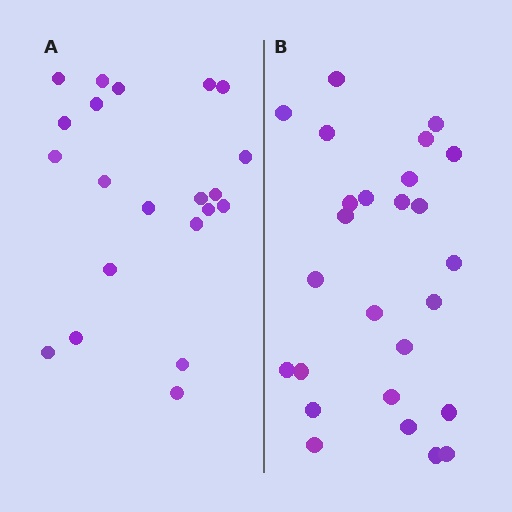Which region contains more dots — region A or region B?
Region B (the right region) has more dots.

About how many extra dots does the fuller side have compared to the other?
Region B has about 5 more dots than region A.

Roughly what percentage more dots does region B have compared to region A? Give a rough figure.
About 25% more.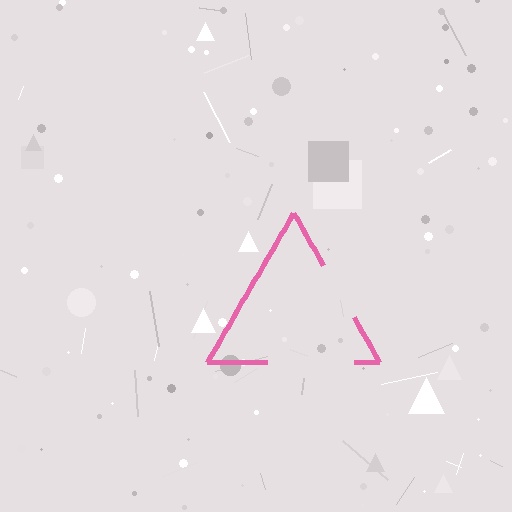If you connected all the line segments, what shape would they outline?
They would outline a triangle.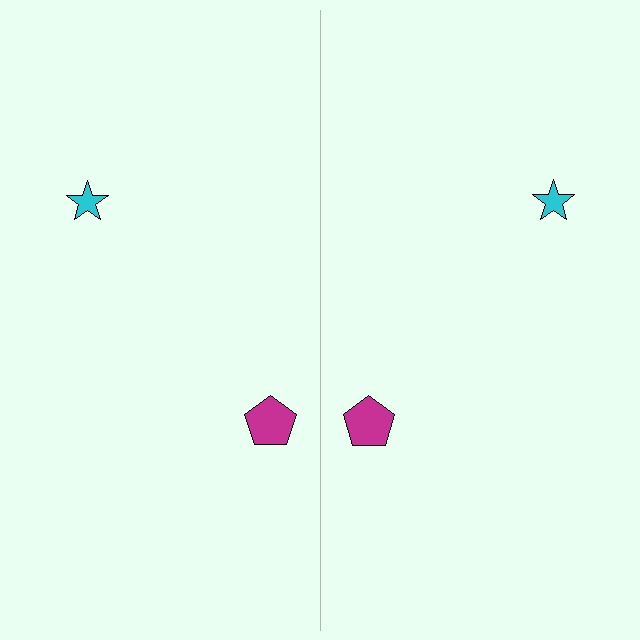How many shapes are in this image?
There are 4 shapes in this image.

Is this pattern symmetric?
Yes, this pattern has bilateral (reflection) symmetry.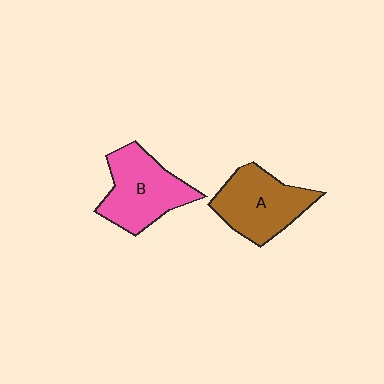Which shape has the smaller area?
Shape A (brown).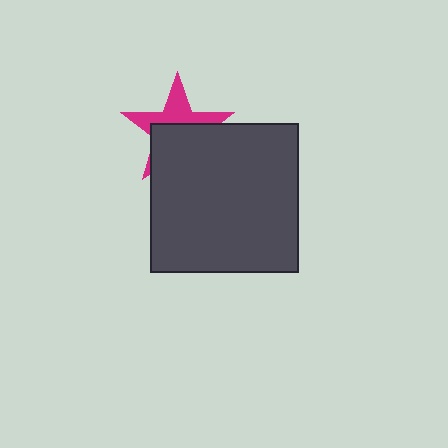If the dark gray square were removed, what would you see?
You would see the complete magenta star.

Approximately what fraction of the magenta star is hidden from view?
Roughly 55% of the magenta star is hidden behind the dark gray square.